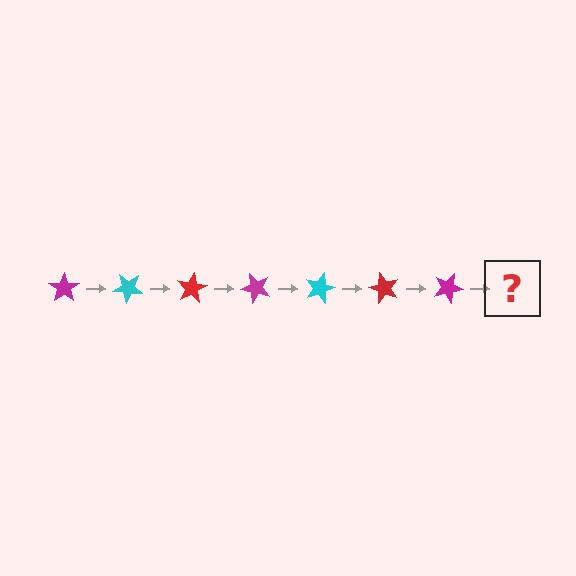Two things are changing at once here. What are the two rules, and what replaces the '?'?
The two rules are that it rotates 40 degrees each step and the color cycles through magenta, cyan, and red. The '?' should be a cyan star, rotated 280 degrees from the start.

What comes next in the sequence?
The next element should be a cyan star, rotated 280 degrees from the start.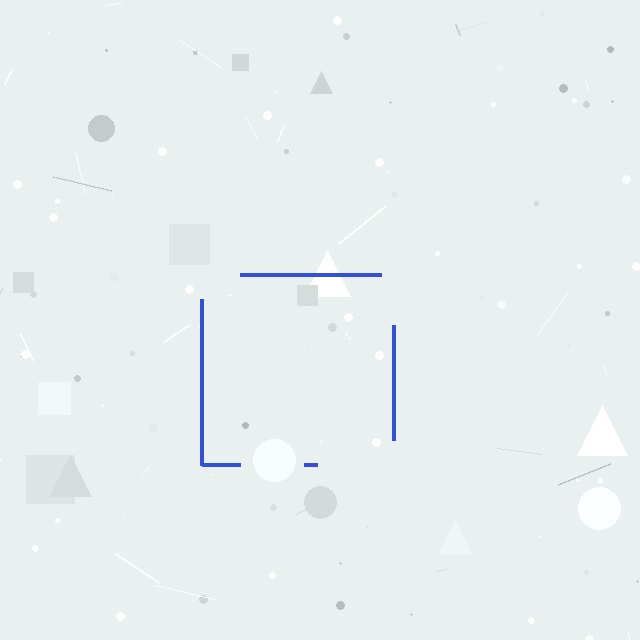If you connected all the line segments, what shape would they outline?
They would outline a square.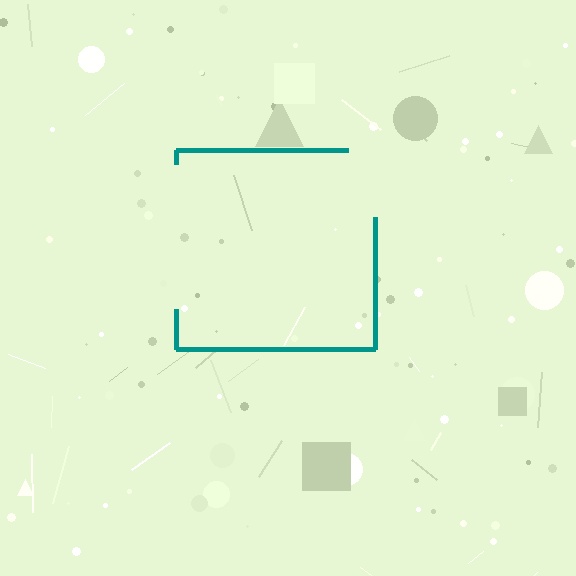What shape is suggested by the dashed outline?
The dashed outline suggests a square.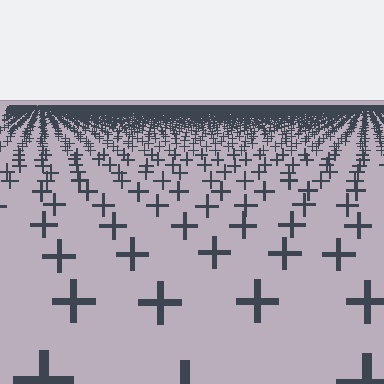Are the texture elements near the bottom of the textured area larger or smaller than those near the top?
Larger. Near the bottom, elements are closer to the viewer and appear at a bigger on-screen size.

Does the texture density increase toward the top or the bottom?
Density increases toward the top.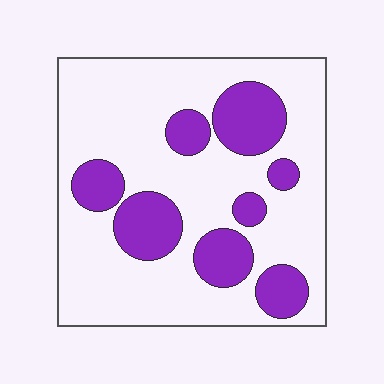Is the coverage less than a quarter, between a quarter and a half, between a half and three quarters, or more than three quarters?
Between a quarter and a half.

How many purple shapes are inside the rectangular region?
8.